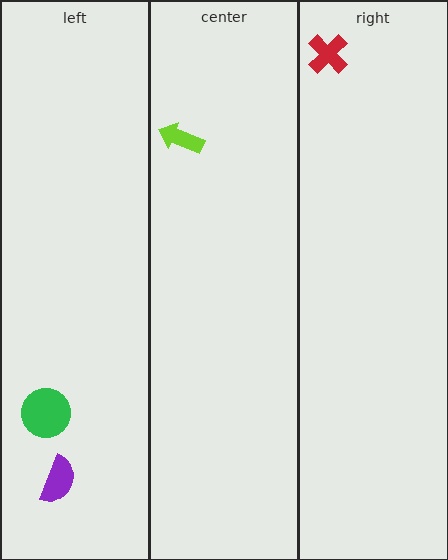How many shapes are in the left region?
2.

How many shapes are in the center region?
1.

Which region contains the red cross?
The right region.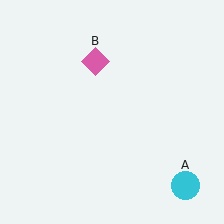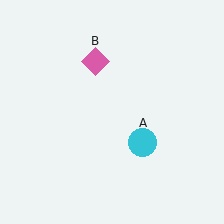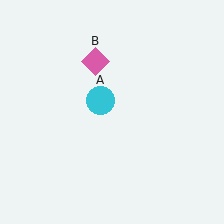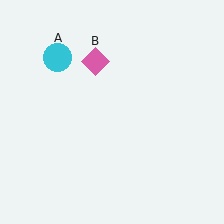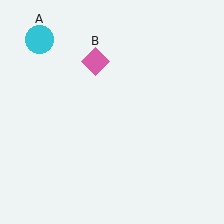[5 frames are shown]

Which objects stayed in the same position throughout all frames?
Pink diamond (object B) remained stationary.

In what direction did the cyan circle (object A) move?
The cyan circle (object A) moved up and to the left.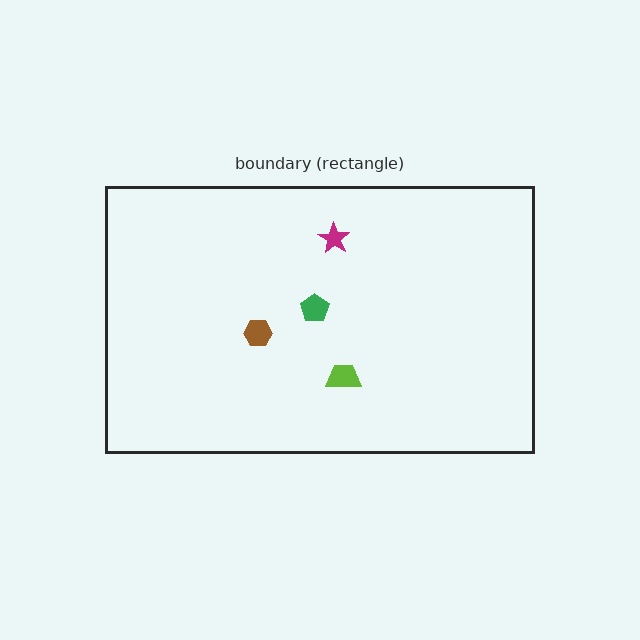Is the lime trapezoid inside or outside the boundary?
Inside.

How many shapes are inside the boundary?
4 inside, 0 outside.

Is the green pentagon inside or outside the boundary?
Inside.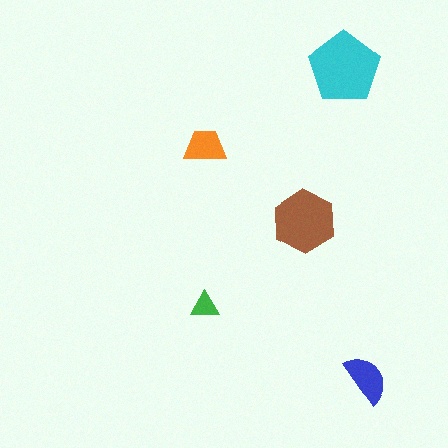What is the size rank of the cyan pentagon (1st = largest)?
1st.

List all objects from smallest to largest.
The green triangle, the orange trapezoid, the blue semicircle, the brown hexagon, the cyan pentagon.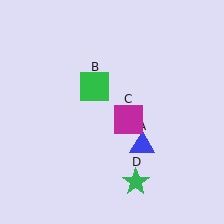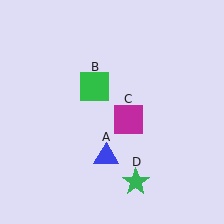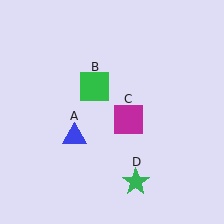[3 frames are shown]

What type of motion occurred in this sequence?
The blue triangle (object A) rotated clockwise around the center of the scene.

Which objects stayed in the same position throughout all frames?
Green square (object B) and magenta square (object C) and green star (object D) remained stationary.